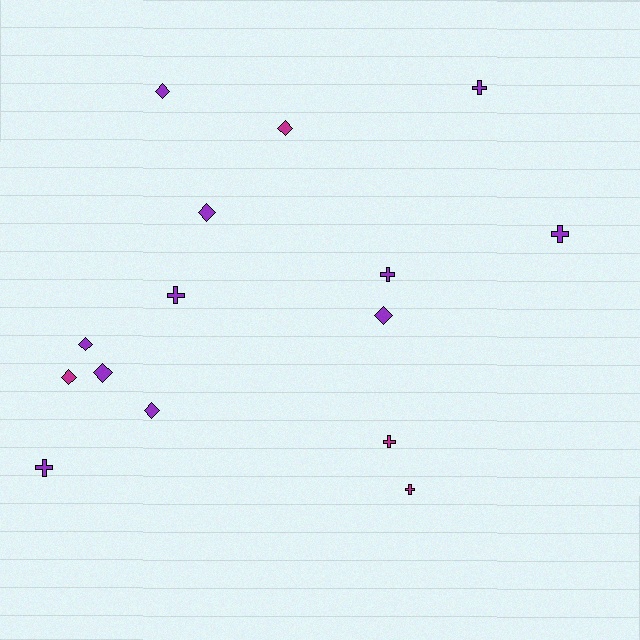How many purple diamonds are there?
There are 6 purple diamonds.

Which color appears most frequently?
Purple, with 11 objects.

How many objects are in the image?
There are 15 objects.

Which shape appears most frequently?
Diamond, with 8 objects.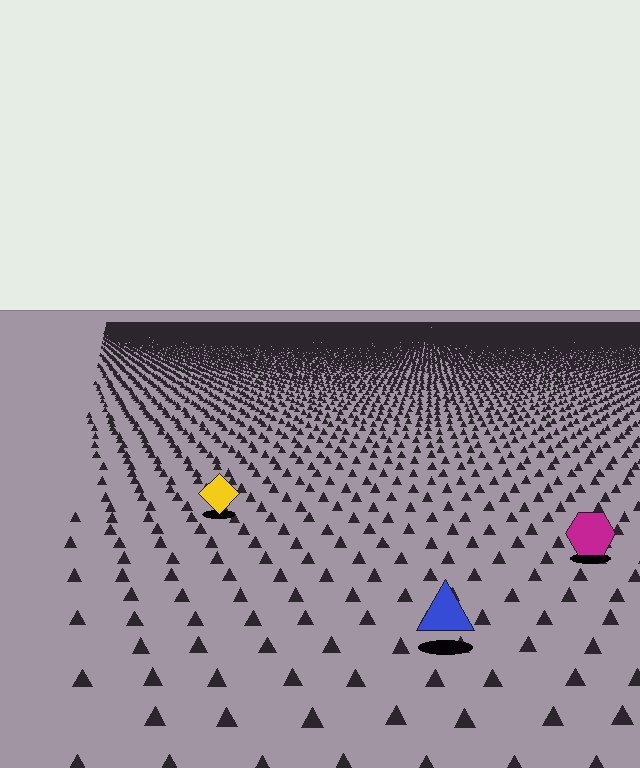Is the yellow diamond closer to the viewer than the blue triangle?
No. The blue triangle is closer — you can tell from the texture gradient: the ground texture is coarser near it.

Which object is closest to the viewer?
The blue triangle is closest. The texture marks near it are larger and more spread out.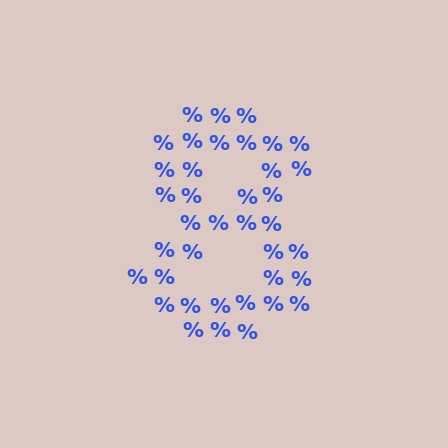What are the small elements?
The small elements are percent signs.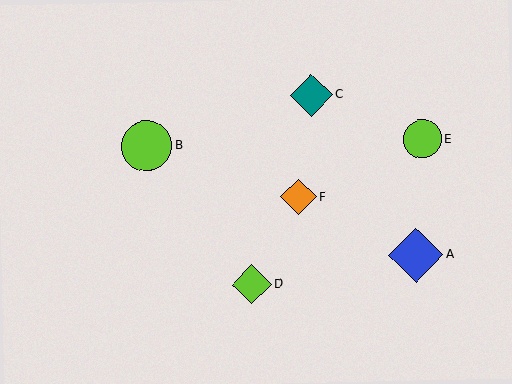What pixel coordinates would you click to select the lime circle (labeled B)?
Click at (147, 146) to select the lime circle B.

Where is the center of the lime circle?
The center of the lime circle is at (147, 146).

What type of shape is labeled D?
Shape D is a lime diamond.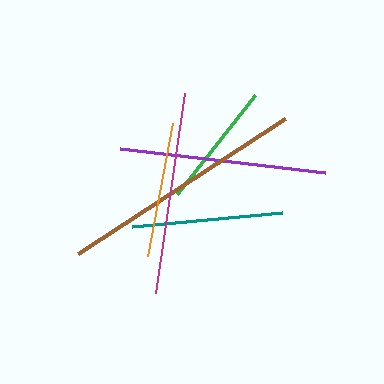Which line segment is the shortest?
The green line is the shortest at approximately 126 pixels.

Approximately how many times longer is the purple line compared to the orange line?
The purple line is approximately 1.5 times the length of the orange line.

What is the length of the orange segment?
The orange segment is approximately 135 pixels long.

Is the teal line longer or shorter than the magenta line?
The magenta line is longer than the teal line.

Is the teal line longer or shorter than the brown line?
The brown line is longer than the teal line.